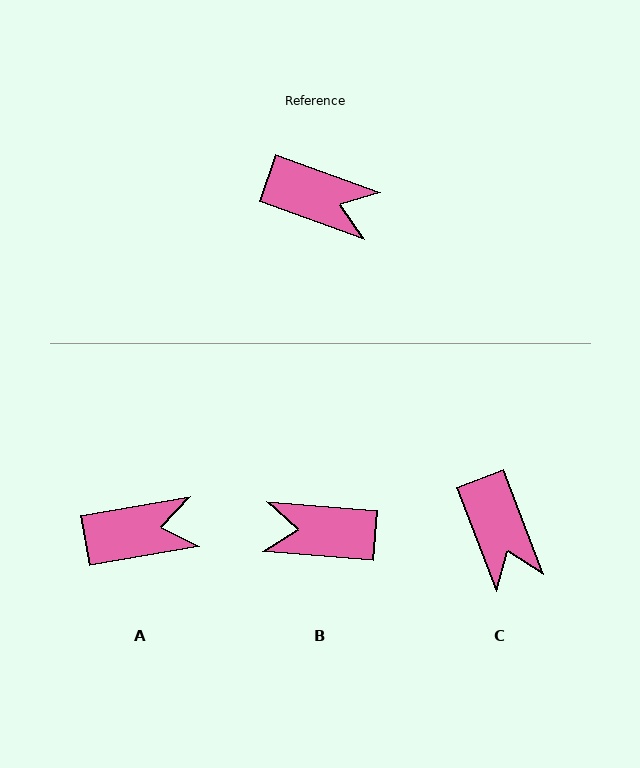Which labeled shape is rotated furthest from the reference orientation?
B, about 165 degrees away.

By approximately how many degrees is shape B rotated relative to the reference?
Approximately 165 degrees clockwise.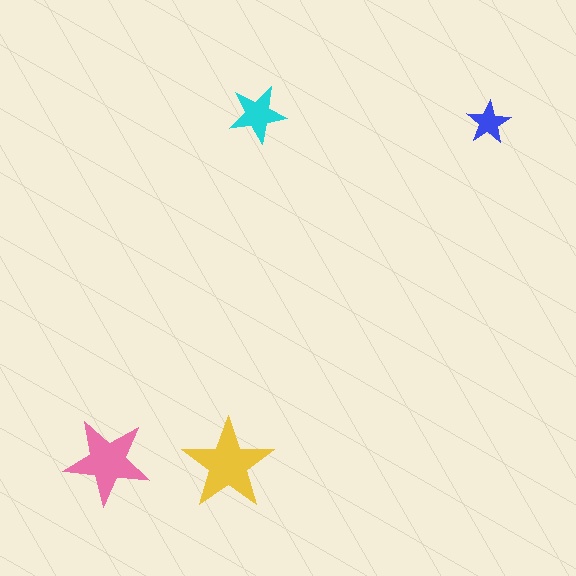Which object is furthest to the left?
The pink star is leftmost.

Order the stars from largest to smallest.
the yellow one, the pink one, the cyan one, the blue one.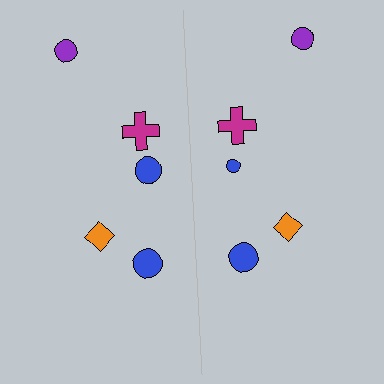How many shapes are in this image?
There are 10 shapes in this image.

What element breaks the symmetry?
The blue circle on the right side has a different size than its mirror counterpart.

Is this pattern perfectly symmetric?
No, the pattern is not perfectly symmetric. The blue circle on the right side has a different size than its mirror counterpart.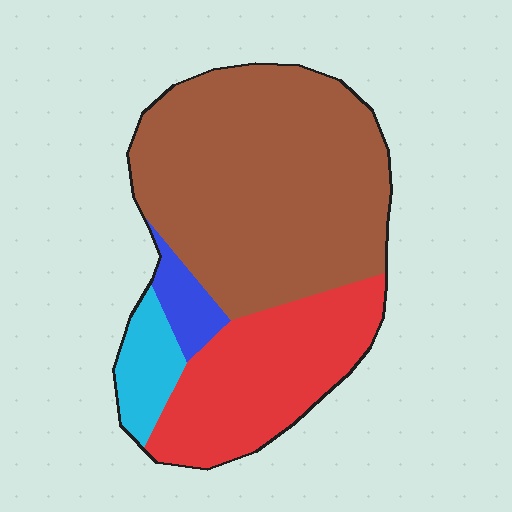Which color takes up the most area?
Brown, at roughly 60%.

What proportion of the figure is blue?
Blue takes up less than a sixth of the figure.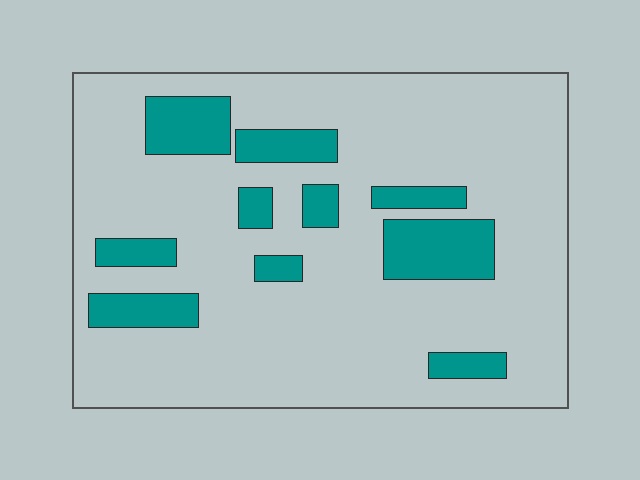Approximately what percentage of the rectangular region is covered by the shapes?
Approximately 20%.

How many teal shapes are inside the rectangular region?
10.